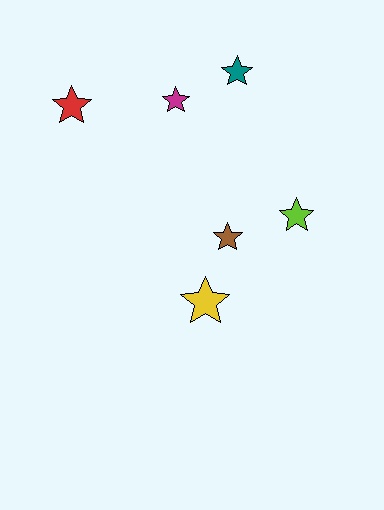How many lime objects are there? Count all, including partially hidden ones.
There is 1 lime object.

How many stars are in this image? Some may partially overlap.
There are 6 stars.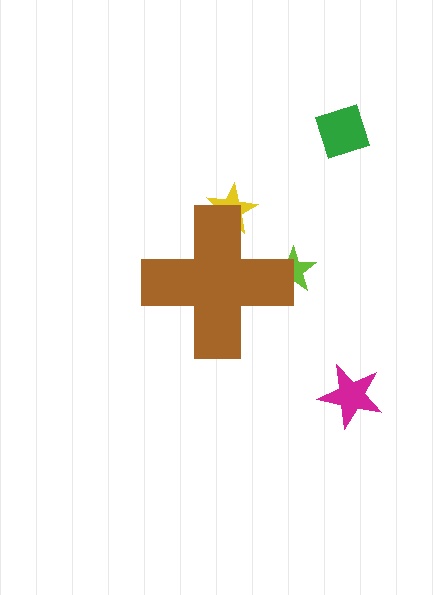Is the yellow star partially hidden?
Yes, the yellow star is partially hidden behind the brown cross.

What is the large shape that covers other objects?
A brown cross.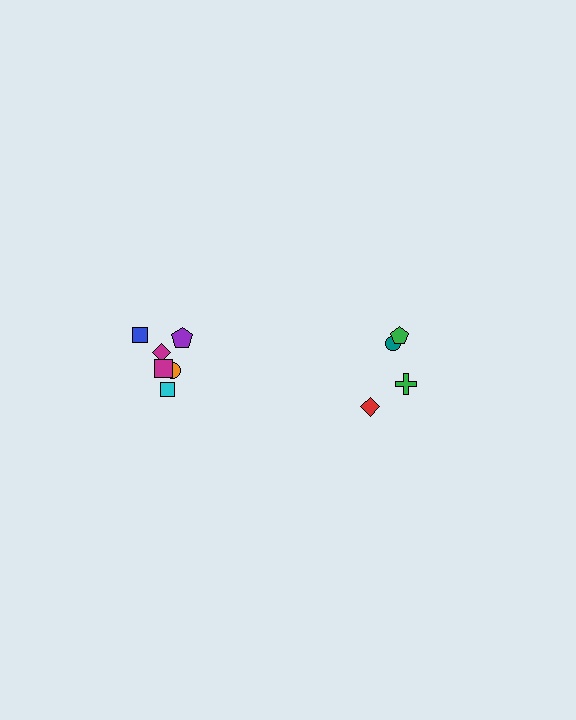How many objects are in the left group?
There are 6 objects.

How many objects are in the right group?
There are 4 objects.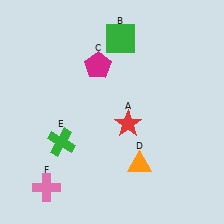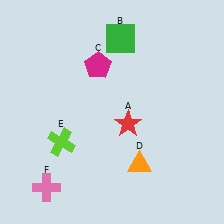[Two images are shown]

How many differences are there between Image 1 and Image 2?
There is 1 difference between the two images.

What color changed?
The cross (E) changed from green in Image 1 to lime in Image 2.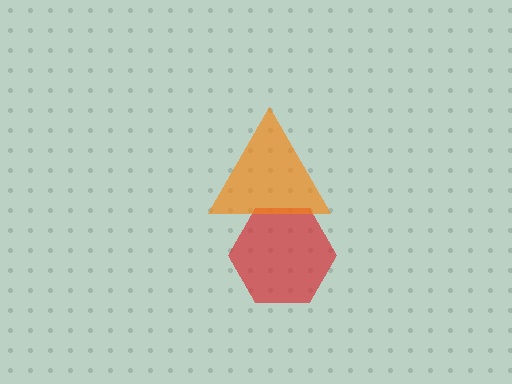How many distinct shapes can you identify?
There are 2 distinct shapes: a red hexagon, an orange triangle.